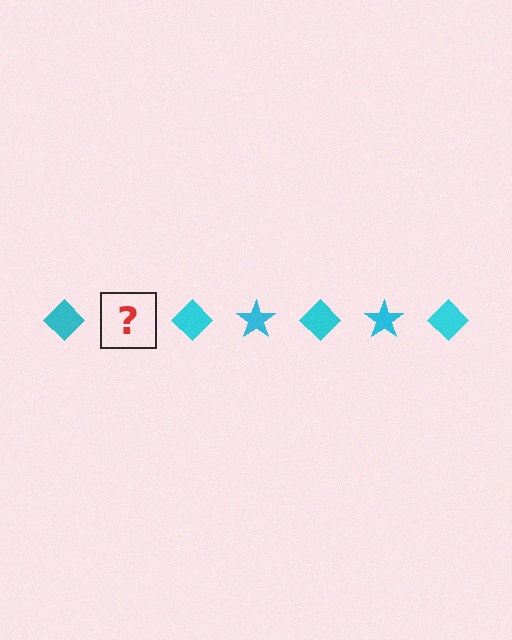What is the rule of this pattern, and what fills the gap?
The rule is that the pattern cycles through diamond, star shapes in cyan. The gap should be filled with a cyan star.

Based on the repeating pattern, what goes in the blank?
The blank should be a cyan star.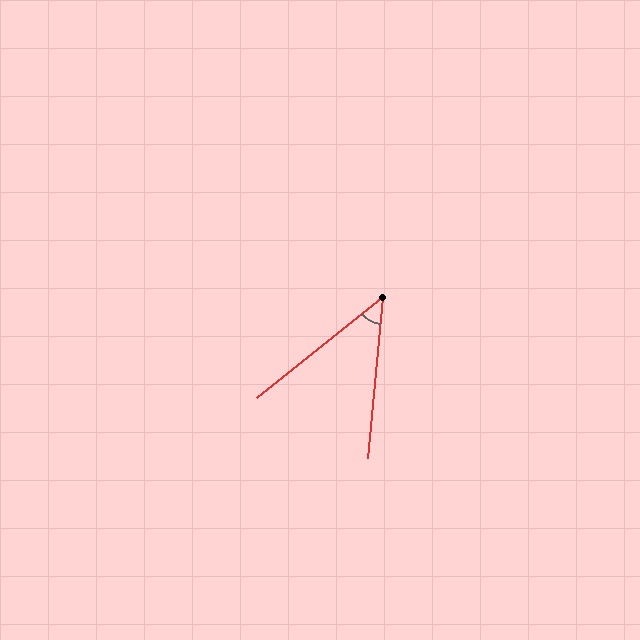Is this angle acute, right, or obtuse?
It is acute.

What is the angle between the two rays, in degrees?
Approximately 46 degrees.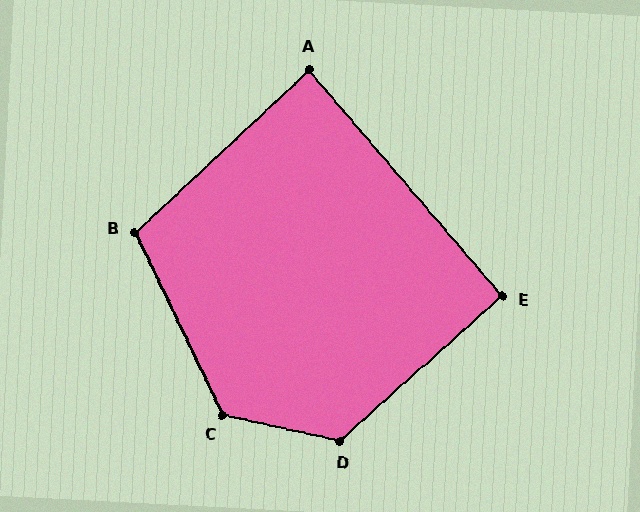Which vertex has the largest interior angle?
C, at approximately 128 degrees.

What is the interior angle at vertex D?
Approximately 125 degrees (obtuse).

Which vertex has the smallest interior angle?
A, at approximately 87 degrees.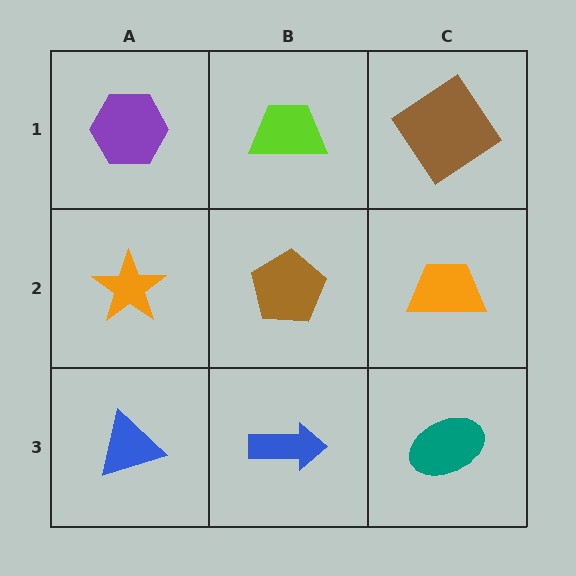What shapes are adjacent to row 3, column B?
A brown pentagon (row 2, column B), a blue triangle (row 3, column A), a teal ellipse (row 3, column C).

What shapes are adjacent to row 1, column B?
A brown pentagon (row 2, column B), a purple hexagon (row 1, column A), a brown diamond (row 1, column C).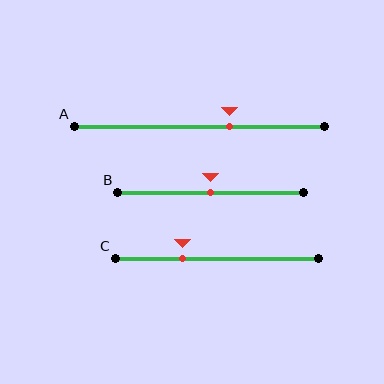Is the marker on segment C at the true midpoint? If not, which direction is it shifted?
No, the marker on segment C is shifted to the left by about 17% of the segment length.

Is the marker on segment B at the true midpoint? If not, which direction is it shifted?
Yes, the marker on segment B is at the true midpoint.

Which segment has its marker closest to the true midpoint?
Segment B has its marker closest to the true midpoint.